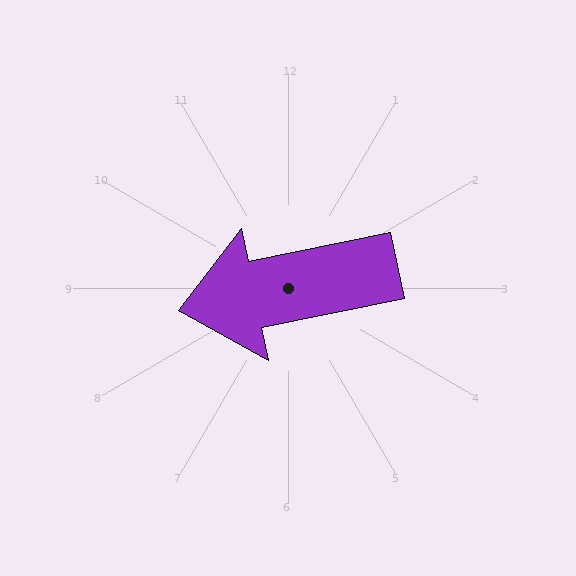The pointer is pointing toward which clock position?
Roughly 9 o'clock.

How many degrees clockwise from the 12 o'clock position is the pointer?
Approximately 258 degrees.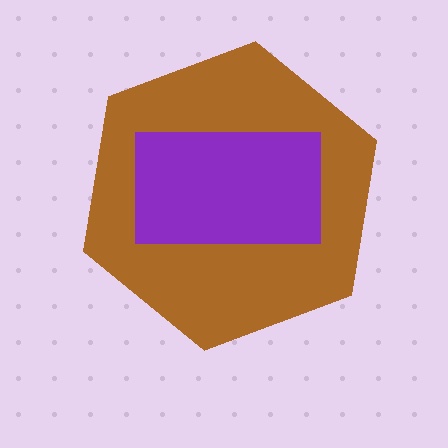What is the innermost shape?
The purple rectangle.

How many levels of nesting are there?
2.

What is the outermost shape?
The brown hexagon.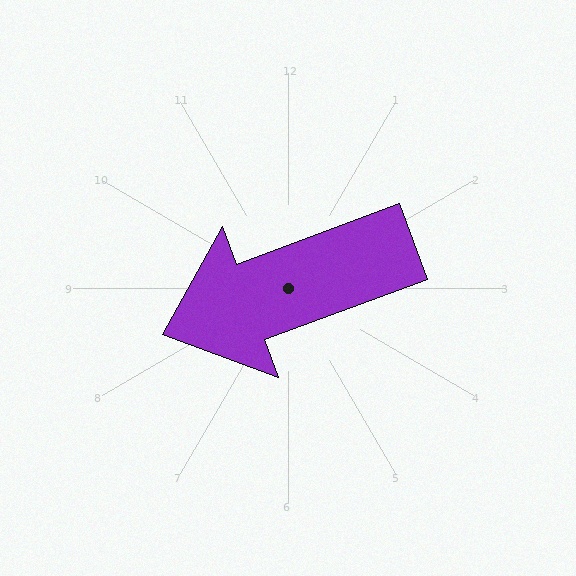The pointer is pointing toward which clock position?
Roughly 8 o'clock.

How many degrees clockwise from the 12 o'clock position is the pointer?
Approximately 250 degrees.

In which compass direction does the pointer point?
West.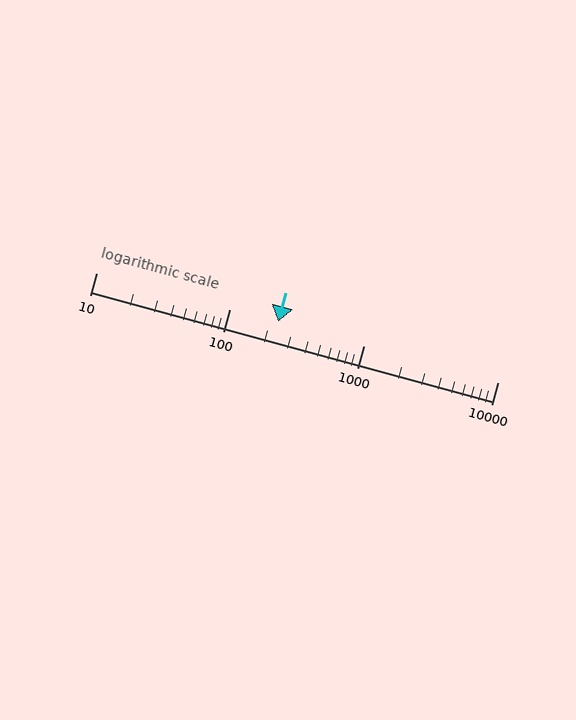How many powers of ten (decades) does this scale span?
The scale spans 3 decades, from 10 to 10000.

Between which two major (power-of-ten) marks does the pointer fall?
The pointer is between 100 and 1000.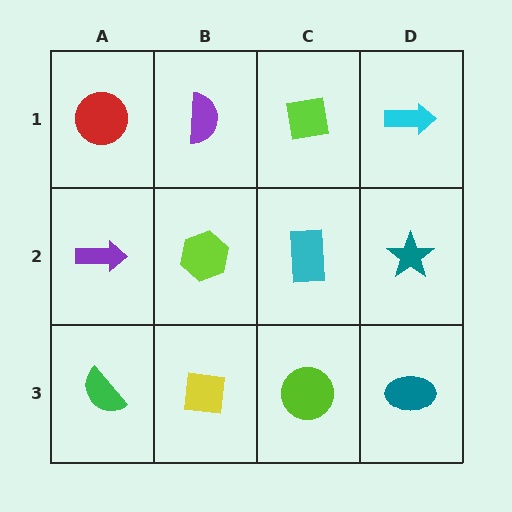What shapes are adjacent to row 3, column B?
A lime hexagon (row 2, column B), a green semicircle (row 3, column A), a lime circle (row 3, column C).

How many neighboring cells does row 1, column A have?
2.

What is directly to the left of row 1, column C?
A purple semicircle.